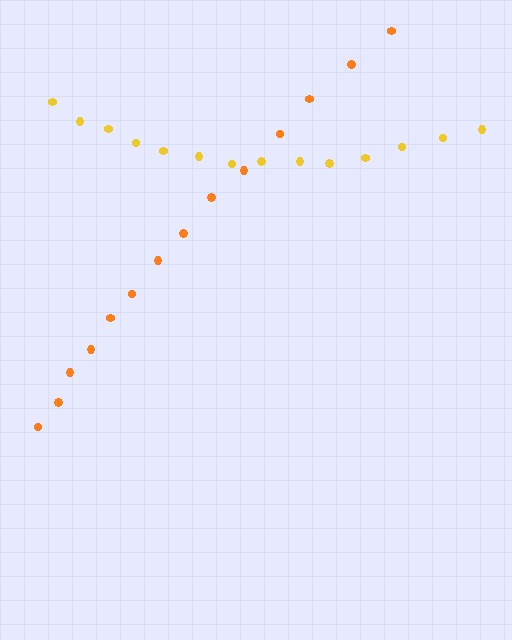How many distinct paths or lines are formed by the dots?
There are 2 distinct paths.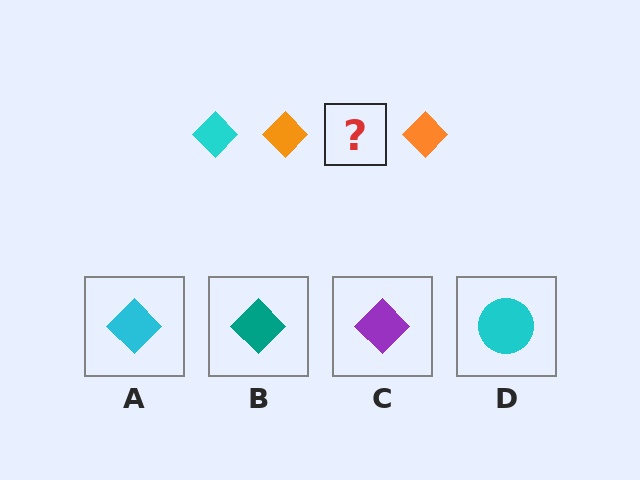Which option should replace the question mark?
Option A.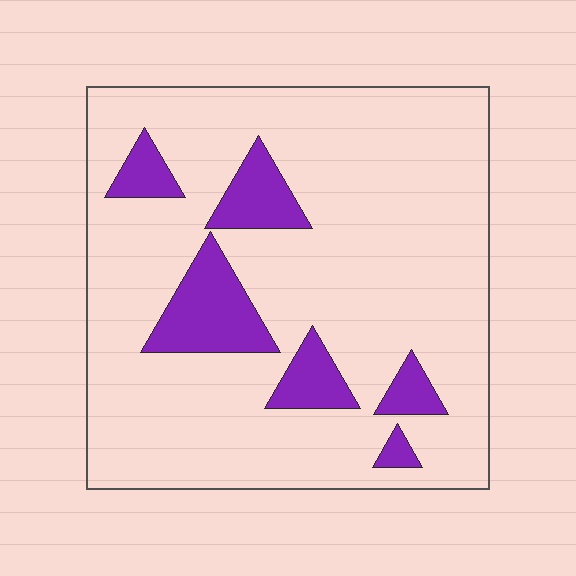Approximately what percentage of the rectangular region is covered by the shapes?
Approximately 15%.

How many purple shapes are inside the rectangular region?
6.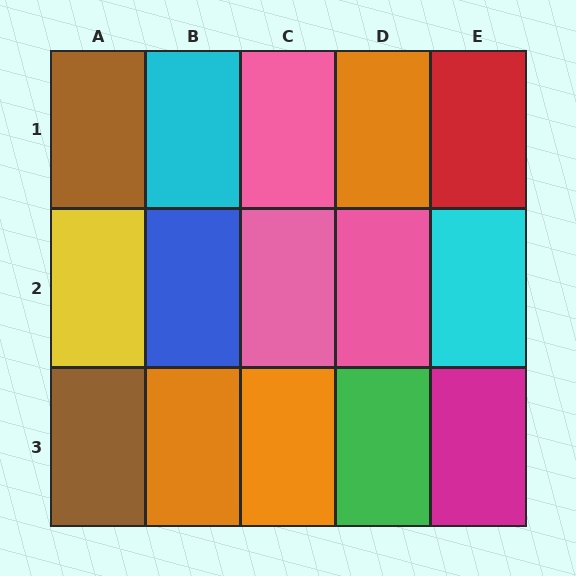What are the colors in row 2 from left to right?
Yellow, blue, pink, pink, cyan.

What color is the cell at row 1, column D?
Orange.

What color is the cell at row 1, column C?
Pink.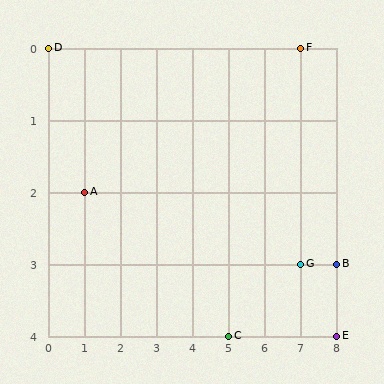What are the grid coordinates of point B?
Point B is at grid coordinates (8, 3).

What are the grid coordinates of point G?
Point G is at grid coordinates (7, 3).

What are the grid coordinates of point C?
Point C is at grid coordinates (5, 4).